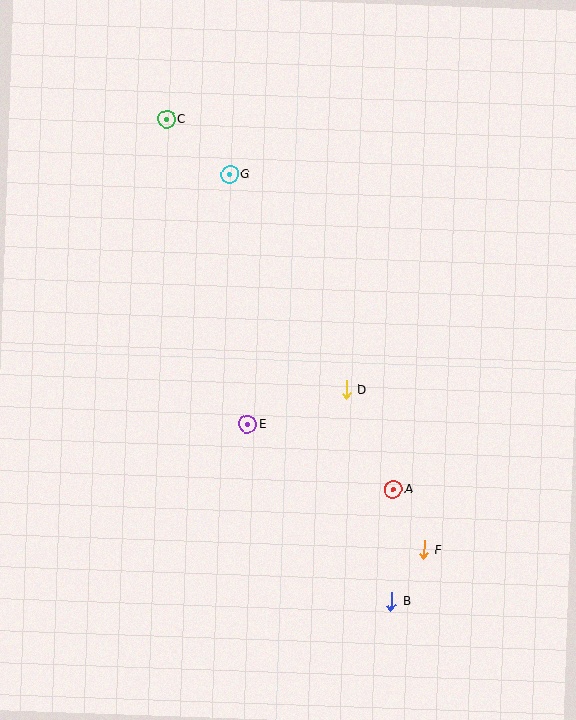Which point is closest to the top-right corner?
Point G is closest to the top-right corner.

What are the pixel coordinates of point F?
Point F is at (423, 550).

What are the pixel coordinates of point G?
Point G is at (230, 174).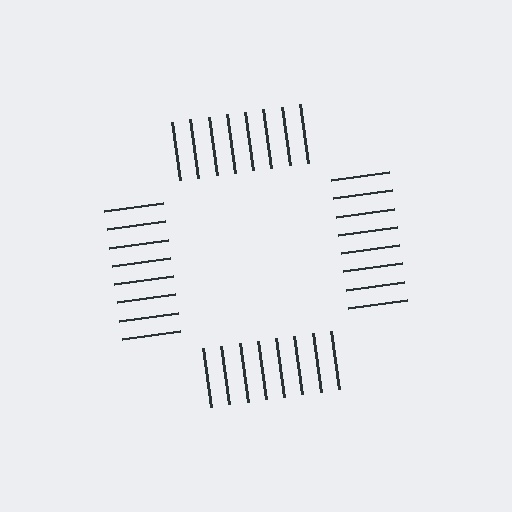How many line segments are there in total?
32 — 8 along each of the 4 edges.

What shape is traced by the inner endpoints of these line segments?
An illusory square — the line segments terminate on its edges but no continuous stroke is drawn.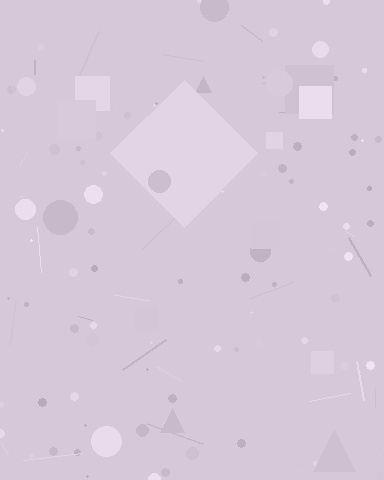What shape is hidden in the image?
A diamond is hidden in the image.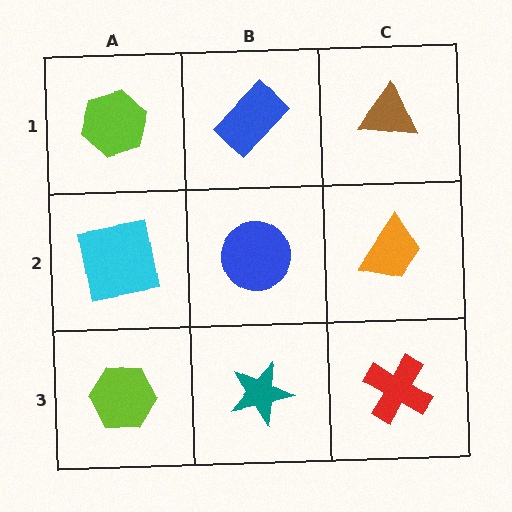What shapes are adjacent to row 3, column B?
A blue circle (row 2, column B), a lime hexagon (row 3, column A), a red cross (row 3, column C).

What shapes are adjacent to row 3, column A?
A cyan square (row 2, column A), a teal star (row 3, column B).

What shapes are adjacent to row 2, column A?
A lime hexagon (row 1, column A), a lime hexagon (row 3, column A), a blue circle (row 2, column B).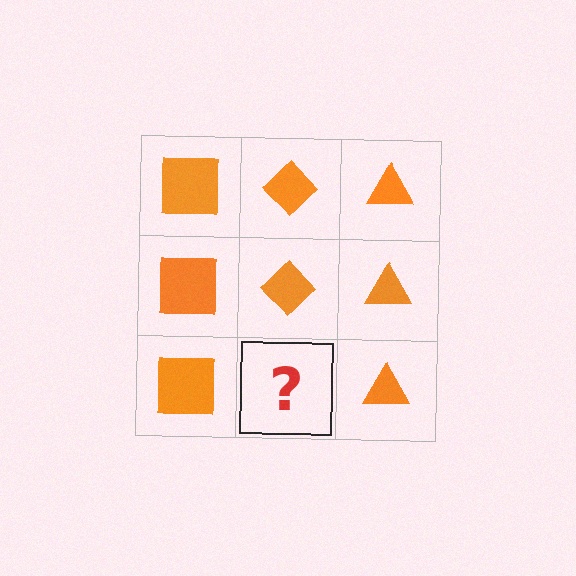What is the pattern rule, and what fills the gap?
The rule is that each column has a consistent shape. The gap should be filled with an orange diamond.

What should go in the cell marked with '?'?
The missing cell should contain an orange diamond.